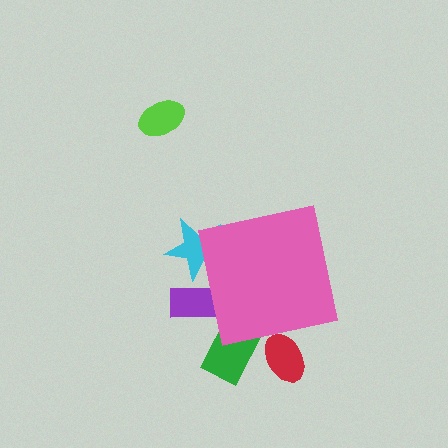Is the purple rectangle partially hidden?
Yes, the purple rectangle is partially hidden behind the pink square.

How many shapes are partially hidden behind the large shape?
4 shapes are partially hidden.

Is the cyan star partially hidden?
Yes, the cyan star is partially hidden behind the pink square.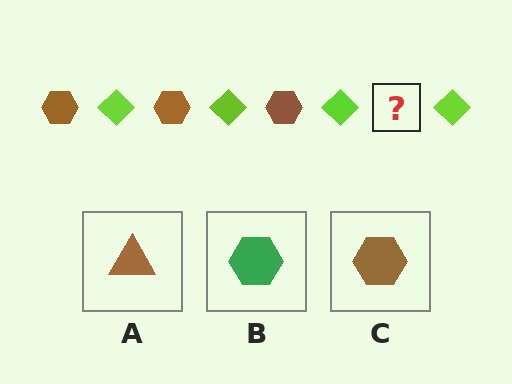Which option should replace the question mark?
Option C.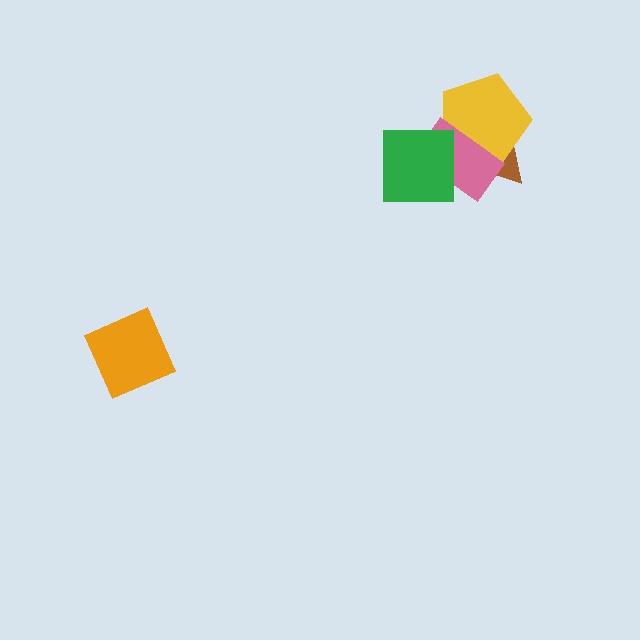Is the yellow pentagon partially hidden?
Yes, it is partially covered by another shape.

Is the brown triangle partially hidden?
Yes, it is partially covered by another shape.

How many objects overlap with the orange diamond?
0 objects overlap with the orange diamond.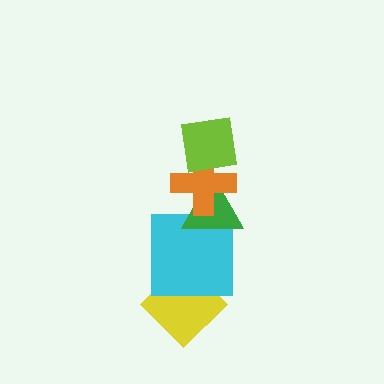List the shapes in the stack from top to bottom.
From top to bottom: the lime square, the orange cross, the green triangle, the cyan square, the yellow diamond.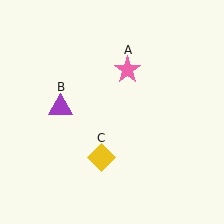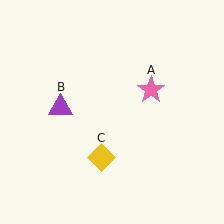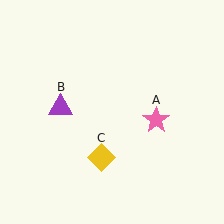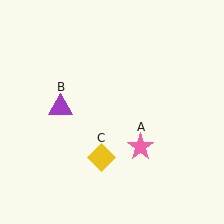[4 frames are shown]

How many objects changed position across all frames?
1 object changed position: pink star (object A).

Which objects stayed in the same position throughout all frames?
Purple triangle (object B) and yellow diamond (object C) remained stationary.